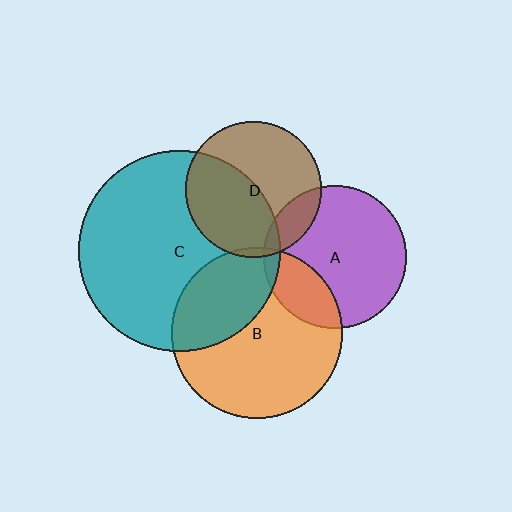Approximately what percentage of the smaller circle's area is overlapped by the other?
Approximately 25%.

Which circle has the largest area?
Circle C (teal).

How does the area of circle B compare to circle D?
Approximately 1.6 times.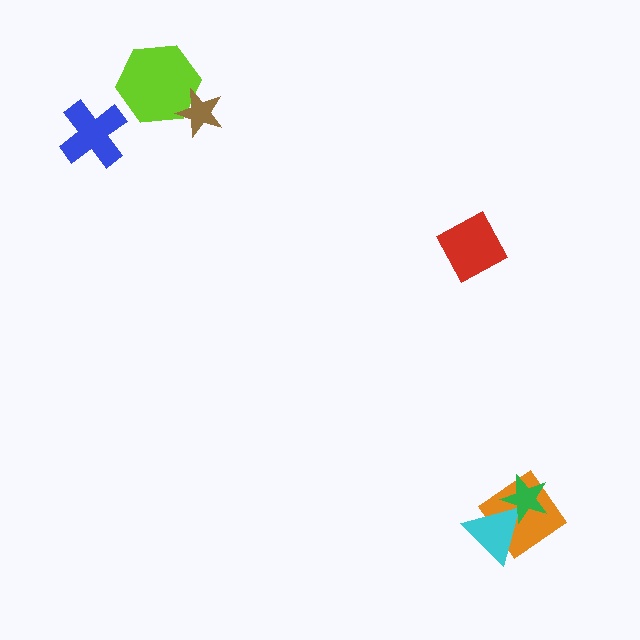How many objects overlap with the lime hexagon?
1 object overlaps with the lime hexagon.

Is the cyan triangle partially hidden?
Yes, it is partially covered by another shape.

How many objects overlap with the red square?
0 objects overlap with the red square.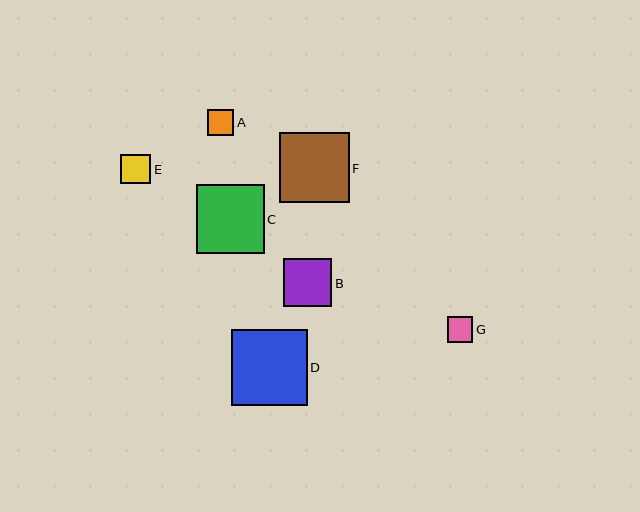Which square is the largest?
Square D is the largest with a size of approximately 76 pixels.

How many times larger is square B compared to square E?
Square B is approximately 1.6 times the size of square E.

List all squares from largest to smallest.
From largest to smallest: D, F, C, B, E, A, G.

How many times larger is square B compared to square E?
Square B is approximately 1.6 times the size of square E.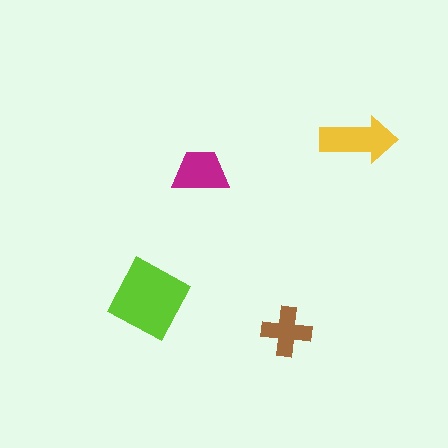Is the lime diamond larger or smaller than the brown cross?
Larger.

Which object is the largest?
The lime diamond.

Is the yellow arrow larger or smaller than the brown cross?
Larger.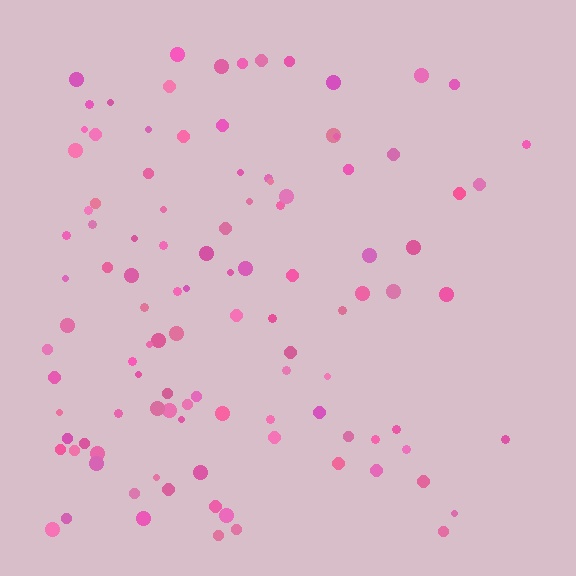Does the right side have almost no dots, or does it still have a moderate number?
Still a moderate number, just noticeably fewer than the left.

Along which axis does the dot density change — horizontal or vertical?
Horizontal.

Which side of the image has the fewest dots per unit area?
The right.